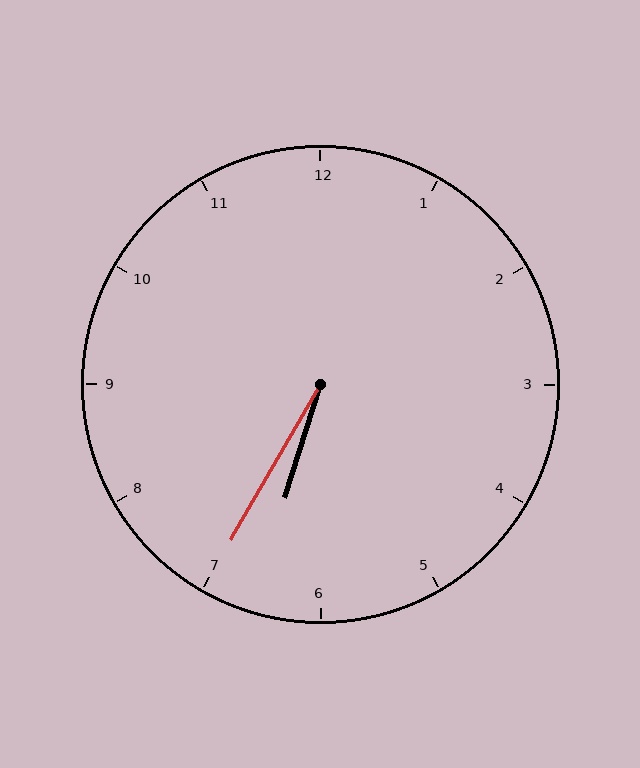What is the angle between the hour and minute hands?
Approximately 12 degrees.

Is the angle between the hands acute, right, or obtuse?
It is acute.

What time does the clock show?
6:35.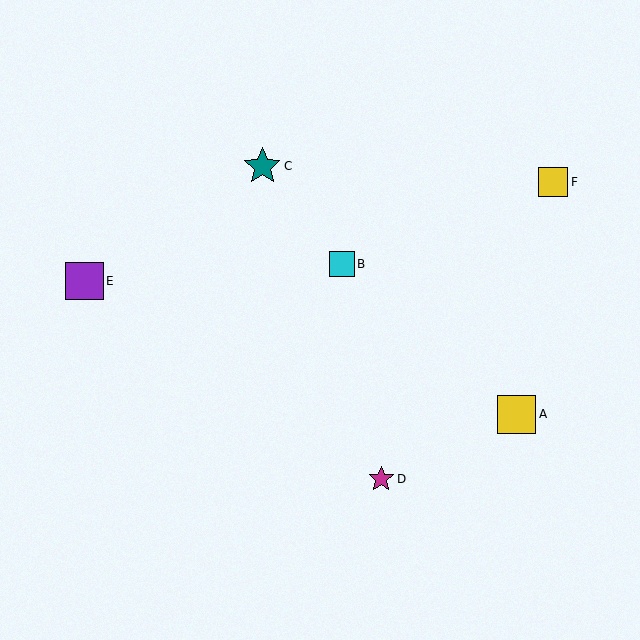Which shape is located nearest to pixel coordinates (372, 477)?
The magenta star (labeled D) at (381, 479) is nearest to that location.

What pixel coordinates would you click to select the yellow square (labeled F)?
Click at (553, 182) to select the yellow square F.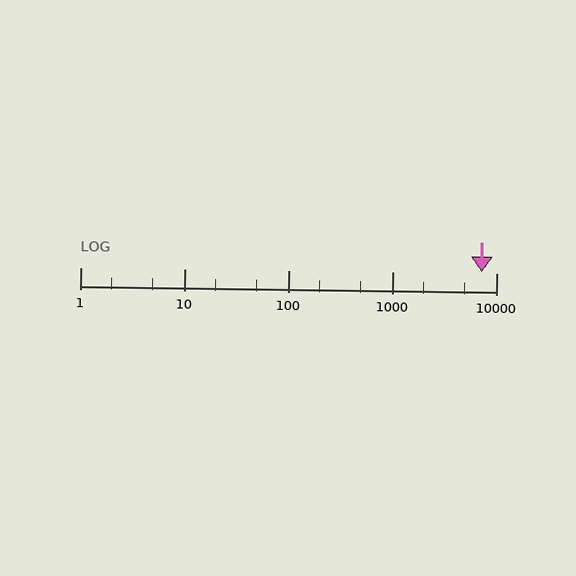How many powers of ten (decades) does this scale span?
The scale spans 4 decades, from 1 to 10000.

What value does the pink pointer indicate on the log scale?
The pointer indicates approximately 7300.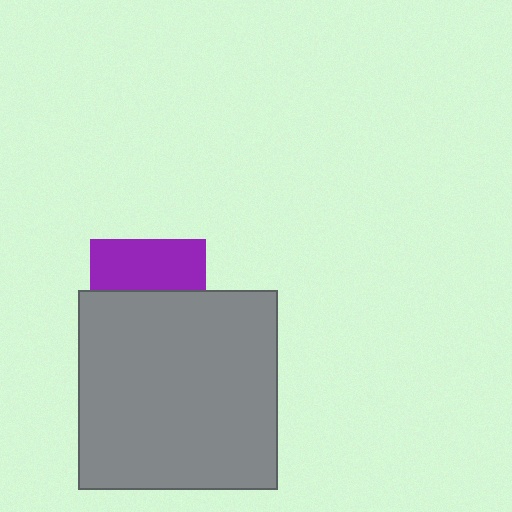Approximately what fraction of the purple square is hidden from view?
Roughly 57% of the purple square is hidden behind the gray square.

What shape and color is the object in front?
The object in front is a gray square.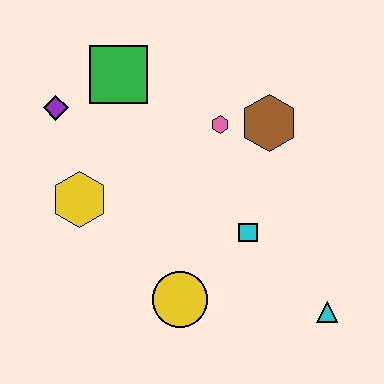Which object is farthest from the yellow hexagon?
The cyan triangle is farthest from the yellow hexagon.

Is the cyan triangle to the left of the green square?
No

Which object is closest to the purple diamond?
The green square is closest to the purple diamond.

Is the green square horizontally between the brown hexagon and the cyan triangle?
No